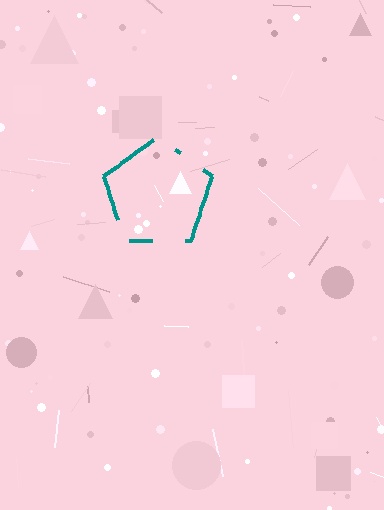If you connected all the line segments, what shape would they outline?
They would outline a pentagon.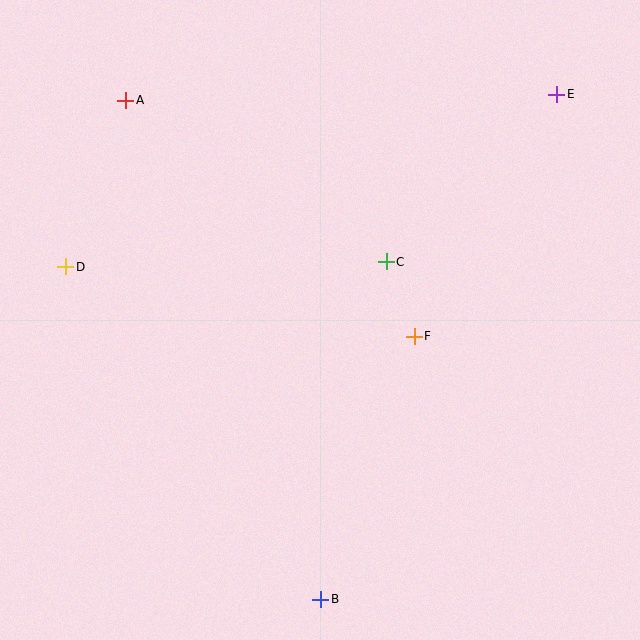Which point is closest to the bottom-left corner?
Point B is closest to the bottom-left corner.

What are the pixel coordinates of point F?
Point F is at (414, 336).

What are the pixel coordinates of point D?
Point D is at (66, 267).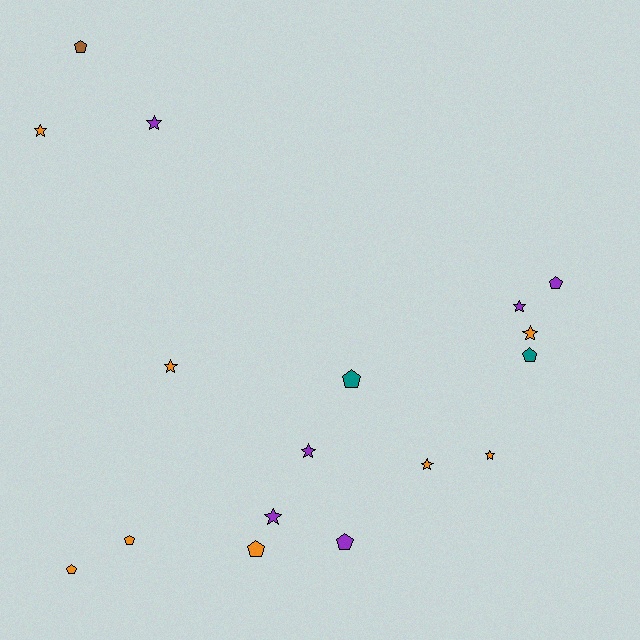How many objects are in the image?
There are 17 objects.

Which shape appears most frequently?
Star, with 9 objects.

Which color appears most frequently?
Orange, with 8 objects.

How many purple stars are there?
There are 4 purple stars.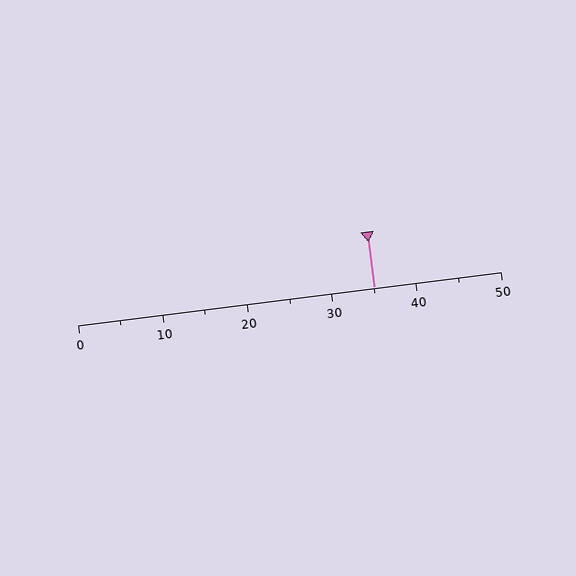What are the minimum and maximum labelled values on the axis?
The axis runs from 0 to 50.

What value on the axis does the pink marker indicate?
The marker indicates approximately 35.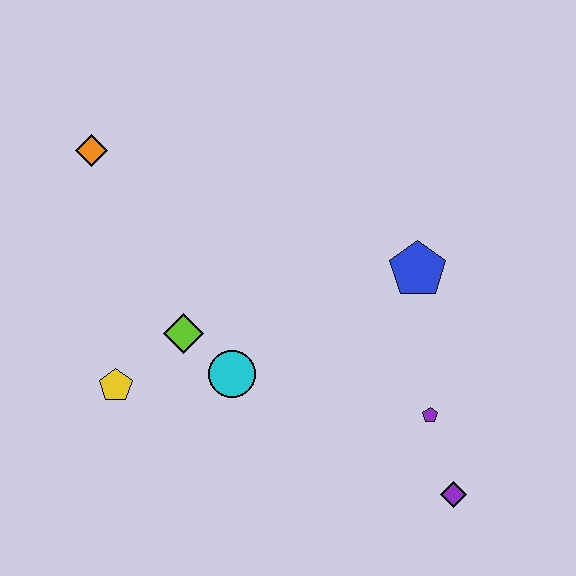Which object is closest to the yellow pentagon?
The lime diamond is closest to the yellow pentagon.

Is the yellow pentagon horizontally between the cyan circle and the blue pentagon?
No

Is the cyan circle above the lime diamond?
No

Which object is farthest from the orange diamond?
The purple diamond is farthest from the orange diamond.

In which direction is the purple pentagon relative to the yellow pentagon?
The purple pentagon is to the right of the yellow pentagon.